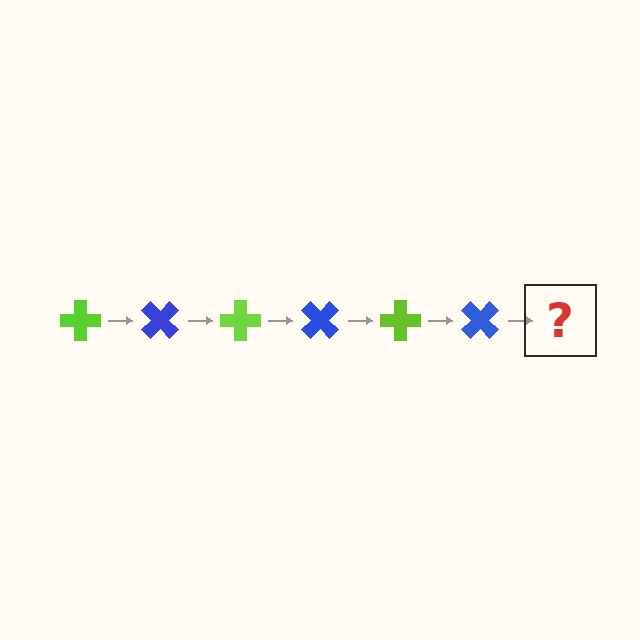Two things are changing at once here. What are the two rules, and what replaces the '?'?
The two rules are that it rotates 45 degrees each step and the color cycles through lime and blue. The '?' should be a lime cross, rotated 270 degrees from the start.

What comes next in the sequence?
The next element should be a lime cross, rotated 270 degrees from the start.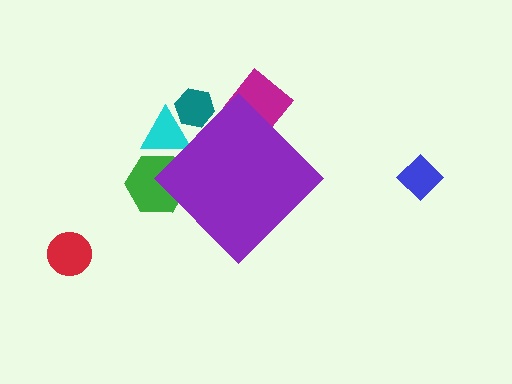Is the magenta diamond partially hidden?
Yes, the magenta diamond is partially hidden behind the purple diamond.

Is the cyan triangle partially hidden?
Yes, the cyan triangle is partially hidden behind the purple diamond.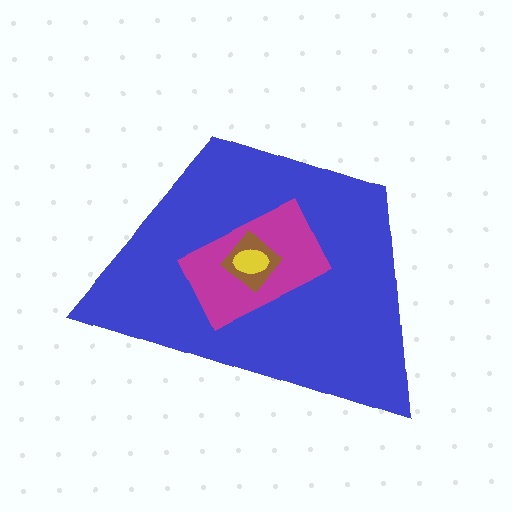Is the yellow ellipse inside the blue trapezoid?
Yes.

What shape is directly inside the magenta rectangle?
The brown diamond.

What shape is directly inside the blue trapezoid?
The magenta rectangle.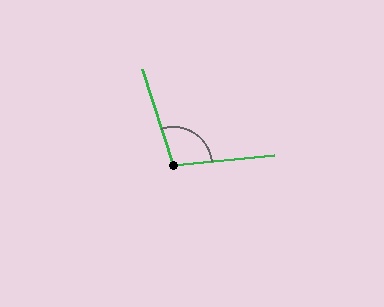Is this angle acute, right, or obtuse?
It is obtuse.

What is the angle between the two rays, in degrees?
Approximately 102 degrees.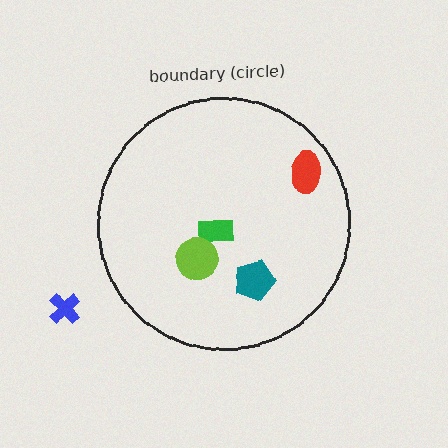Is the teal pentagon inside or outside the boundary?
Inside.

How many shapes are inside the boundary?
4 inside, 1 outside.